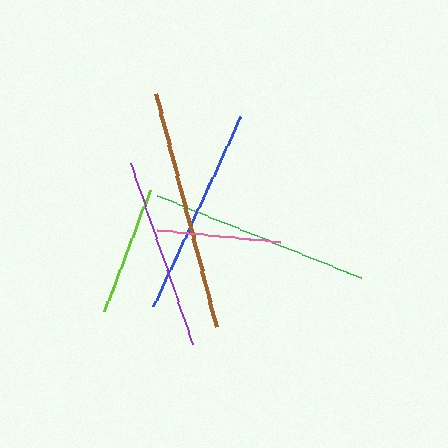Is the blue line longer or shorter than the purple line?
The blue line is longer than the purple line.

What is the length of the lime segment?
The lime segment is approximately 129 pixels long.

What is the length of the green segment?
The green segment is approximately 220 pixels long.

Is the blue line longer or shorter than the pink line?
The blue line is longer than the pink line.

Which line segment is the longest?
The brown line is the longest at approximately 241 pixels.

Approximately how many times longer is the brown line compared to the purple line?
The brown line is approximately 1.3 times the length of the purple line.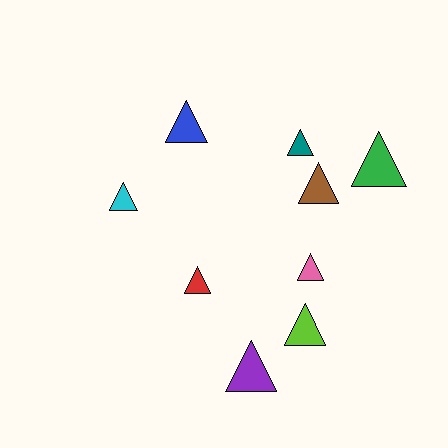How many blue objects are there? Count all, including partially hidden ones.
There is 1 blue object.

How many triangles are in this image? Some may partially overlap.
There are 9 triangles.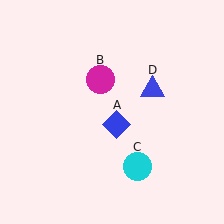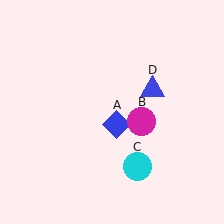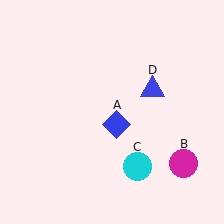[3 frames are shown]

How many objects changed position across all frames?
1 object changed position: magenta circle (object B).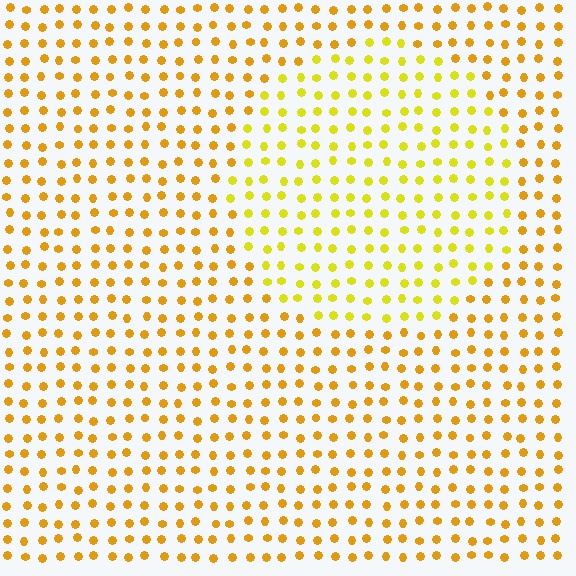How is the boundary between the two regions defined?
The boundary is defined purely by a slight shift in hue (about 23 degrees). Spacing, size, and orientation are identical on both sides.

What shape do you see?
I see a circle.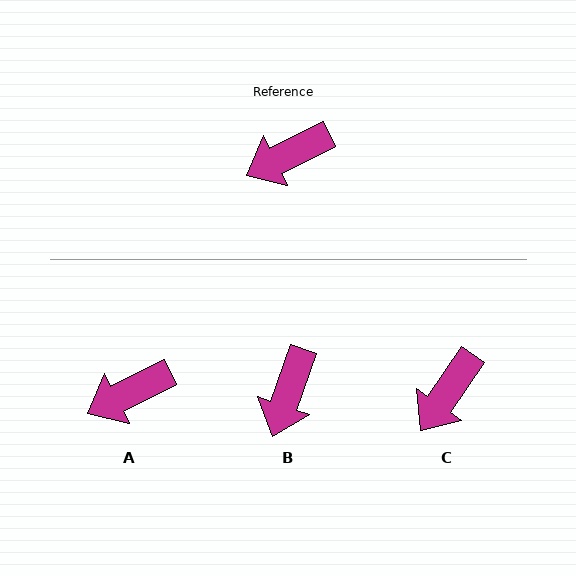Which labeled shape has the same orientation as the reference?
A.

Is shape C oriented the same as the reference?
No, it is off by about 29 degrees.